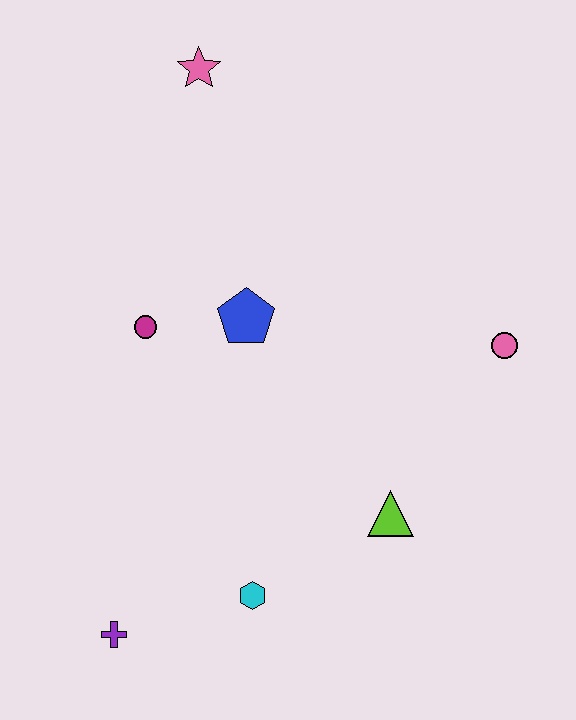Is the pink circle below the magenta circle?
Yes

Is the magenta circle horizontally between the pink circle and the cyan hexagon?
No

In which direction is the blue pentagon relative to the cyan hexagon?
The blue pentagon is above the cyan hexagon.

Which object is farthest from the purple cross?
The pink star is farthest from the purple cross.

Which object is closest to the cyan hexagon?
The purple cross is closest to the cyan hexagon.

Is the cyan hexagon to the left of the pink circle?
Yes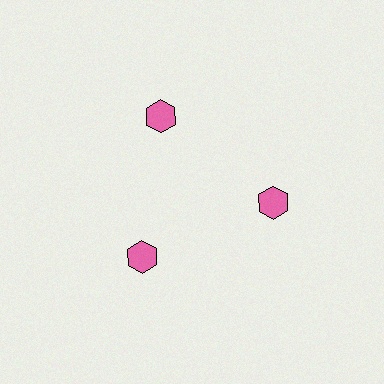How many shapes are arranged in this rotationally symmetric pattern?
There are 3 shapes, arranged in 3 groups of 1.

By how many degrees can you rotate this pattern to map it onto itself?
The pattern maps onto itself every 120 degrees of rotation.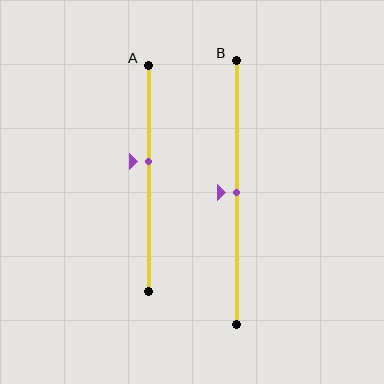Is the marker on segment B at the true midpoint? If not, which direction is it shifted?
Yes, the marker on segment B is at the true midpoint.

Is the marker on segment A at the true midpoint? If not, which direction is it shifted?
No, the marker on segment A is shifted upward by about 8% of the segment length.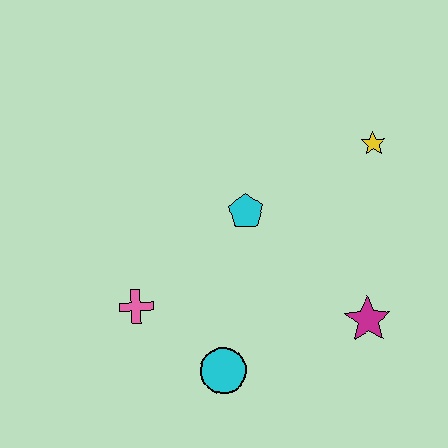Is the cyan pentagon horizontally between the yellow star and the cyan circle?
Yes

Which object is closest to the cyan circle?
The pink cross is closest to the cyan circle.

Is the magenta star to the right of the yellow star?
No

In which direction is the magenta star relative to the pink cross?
The magenta star is to the right of the pink cross.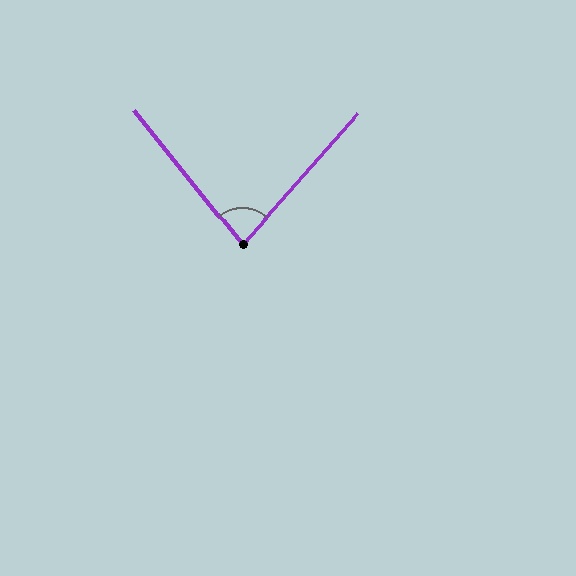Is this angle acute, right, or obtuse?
It is acute.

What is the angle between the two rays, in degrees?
Approximately 80 degrees.